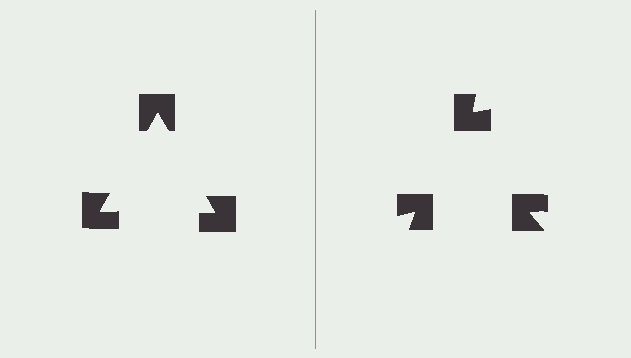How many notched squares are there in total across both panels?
6 — 3 on each side.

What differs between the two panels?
The notched squares are positioned identically on both sides; only the wedge orientations differ. On the left they align to a triangle; on the right they are misaligned.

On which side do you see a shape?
An illusory triangle appears on the left side. On the right side the wedge cuts are rotated, so no coherent shape forms.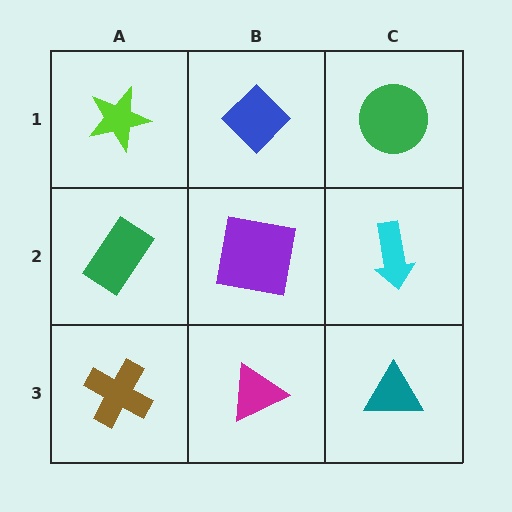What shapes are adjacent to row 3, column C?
A cyan arrow (row 2, column C), a magenta triangle (row 3, column B).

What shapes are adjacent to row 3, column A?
A green rectangle (row 2, column A), a magenta triangle (row 3, column B).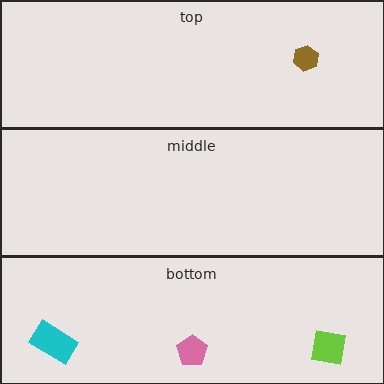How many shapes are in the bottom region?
3.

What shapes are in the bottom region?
The cyan rectangle, the lime square, the pink pentagon.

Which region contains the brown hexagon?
The top region.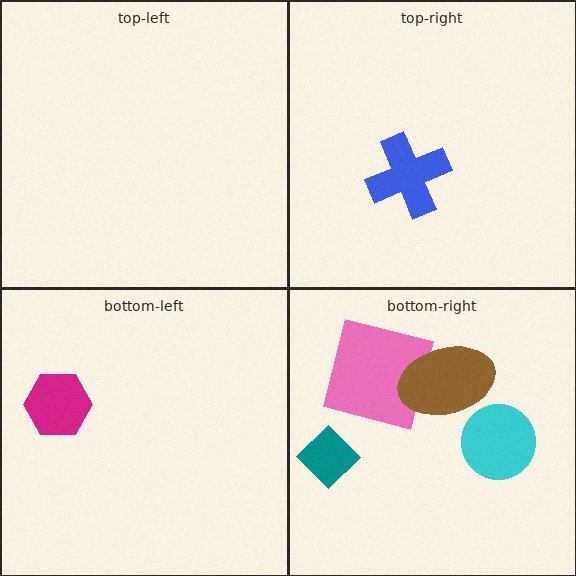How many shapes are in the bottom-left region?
1.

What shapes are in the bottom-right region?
The cyan circle, the teal diamond, the pink square, the brown ellipse.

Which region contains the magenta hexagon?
The bottom-left region.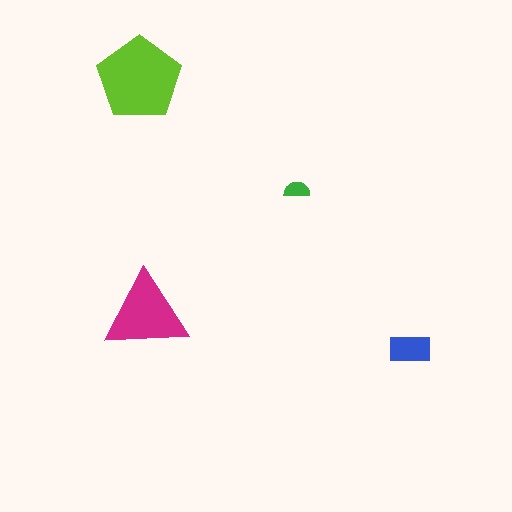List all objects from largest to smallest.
The lime pentagon, the magenta triangle, the blue rectangle, the green semicircle.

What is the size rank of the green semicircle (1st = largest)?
4th.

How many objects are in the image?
There are 4 objects in the image.